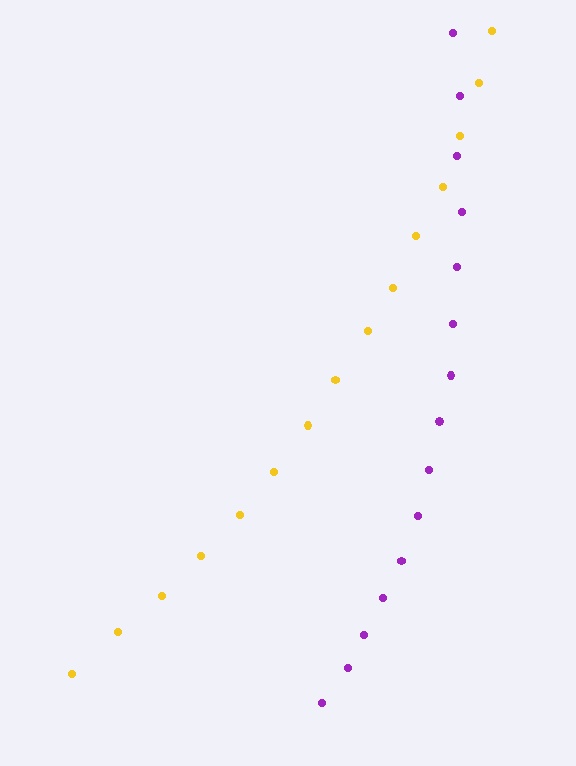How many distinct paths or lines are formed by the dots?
There are 2 distinct paths.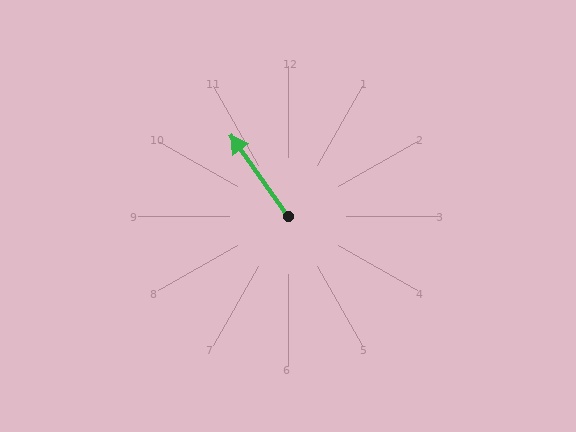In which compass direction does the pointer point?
Northwest.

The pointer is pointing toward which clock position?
Roughly 11 o'clock.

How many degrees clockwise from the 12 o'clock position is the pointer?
Approximately 325 degrees.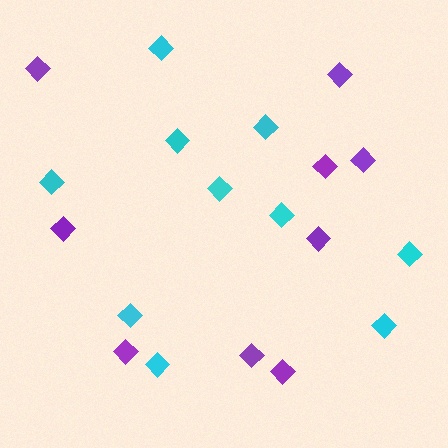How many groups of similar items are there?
There are 2 groups: one group of cyan diamonds (10) and one group of purple diamonds (9).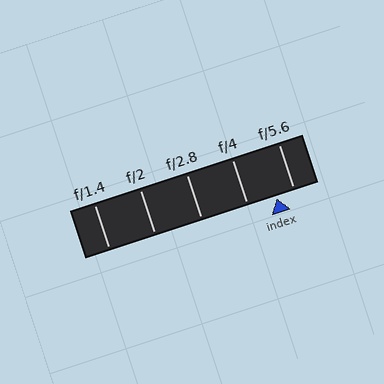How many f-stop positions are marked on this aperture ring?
There are 5 f-stop positions marked.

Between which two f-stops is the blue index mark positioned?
The index mark is between f/4 and f/5.6.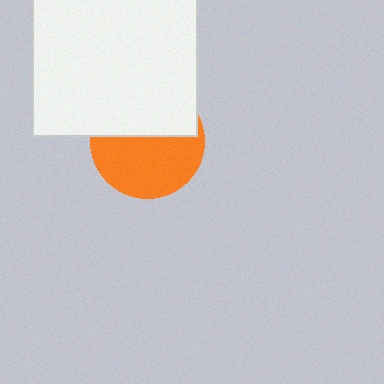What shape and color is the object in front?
The object in front is a white square.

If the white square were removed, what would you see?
You would see the complete orange circle.